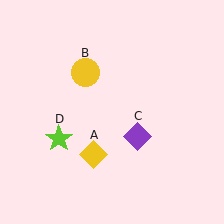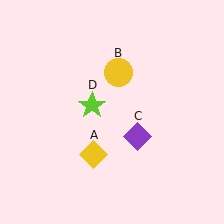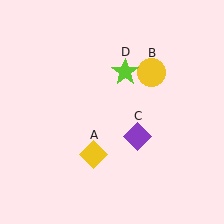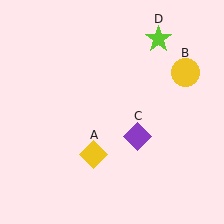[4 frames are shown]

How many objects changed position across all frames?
2 objects changed position: yellow circle (object B), lime star (object D).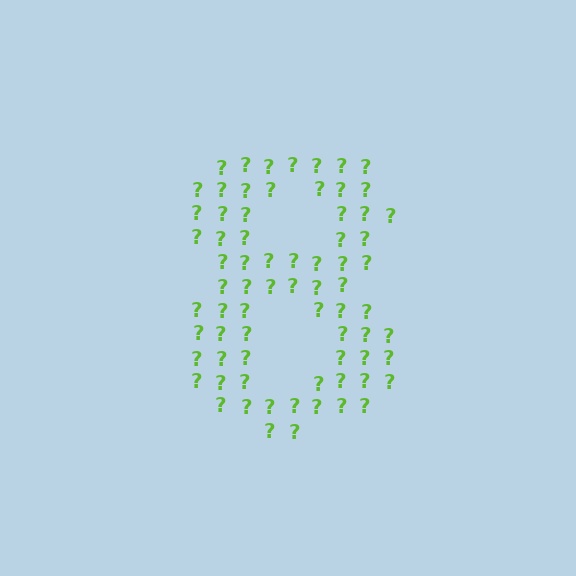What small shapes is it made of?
It is made of small question marks.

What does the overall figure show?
The overall figure shows the digit 8.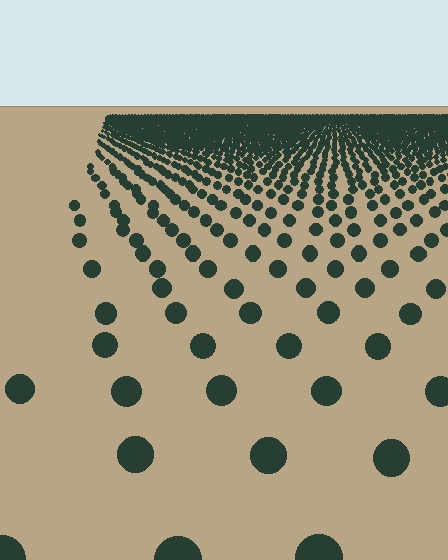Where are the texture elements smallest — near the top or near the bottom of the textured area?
Near the top.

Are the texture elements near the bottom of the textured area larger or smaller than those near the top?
Larger. Near the bottom, elements are closer to the viewer and appear at a bigger on-screen size.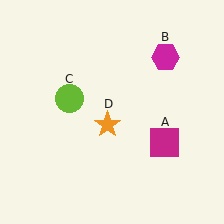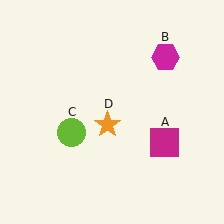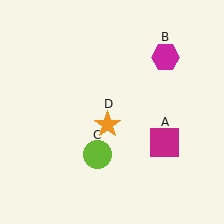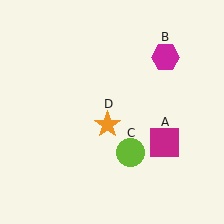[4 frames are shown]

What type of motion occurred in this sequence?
The lime circle (object C) rotated counterclockwise around the center of the scene.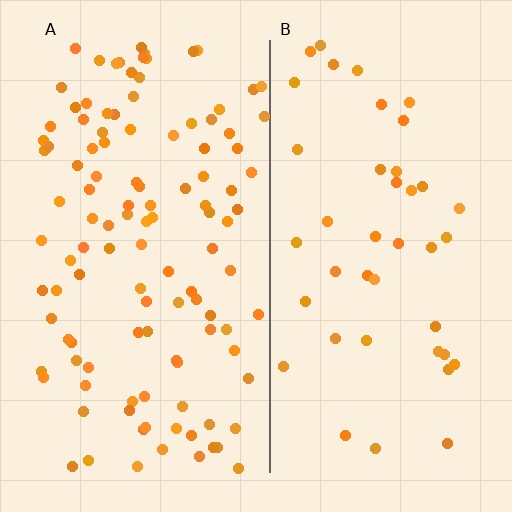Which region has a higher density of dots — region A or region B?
A (the left).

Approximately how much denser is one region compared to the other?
Approximately 2.7× — region A over region B.